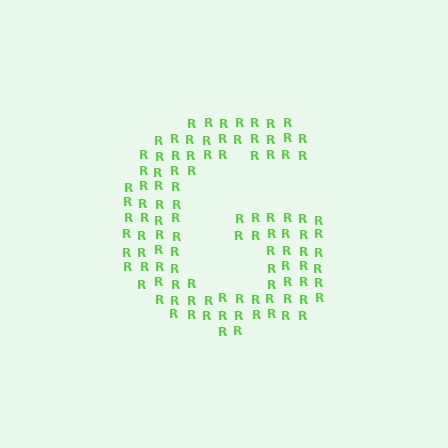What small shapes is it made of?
It is made of small letter R's.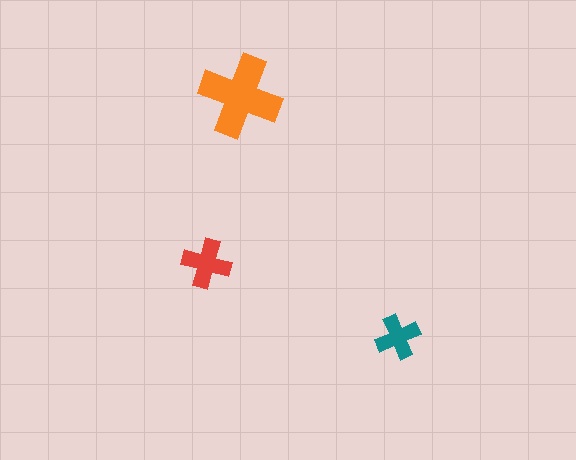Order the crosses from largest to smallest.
the orange one, the red one, the teal one.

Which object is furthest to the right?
The teal cross is rightmost.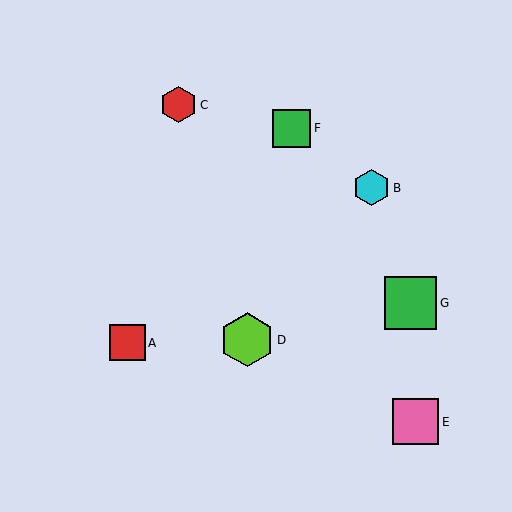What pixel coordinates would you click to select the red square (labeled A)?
Click at (127, 343) to select the red square A.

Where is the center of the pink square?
The center of the pink square is at (415, 422).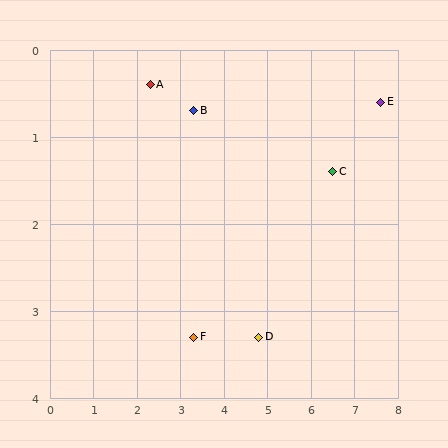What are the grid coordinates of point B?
Point B is at approximately (3.3, 0.7).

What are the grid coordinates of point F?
Point F is at approximately (3.3, 3.3).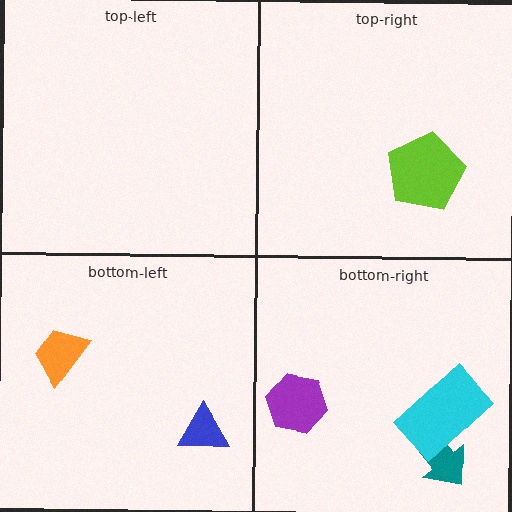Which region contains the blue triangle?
The bottom-left region.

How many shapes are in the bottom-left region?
2.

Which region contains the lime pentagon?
The top-right region.